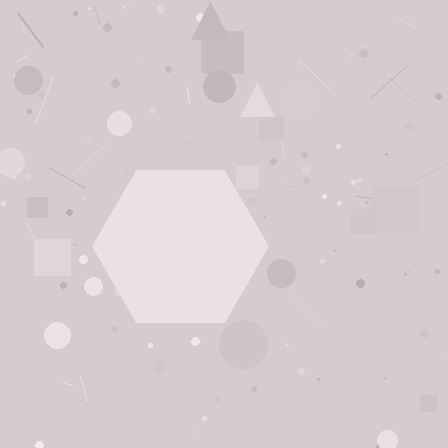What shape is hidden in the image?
A hexagon is hidden in the image.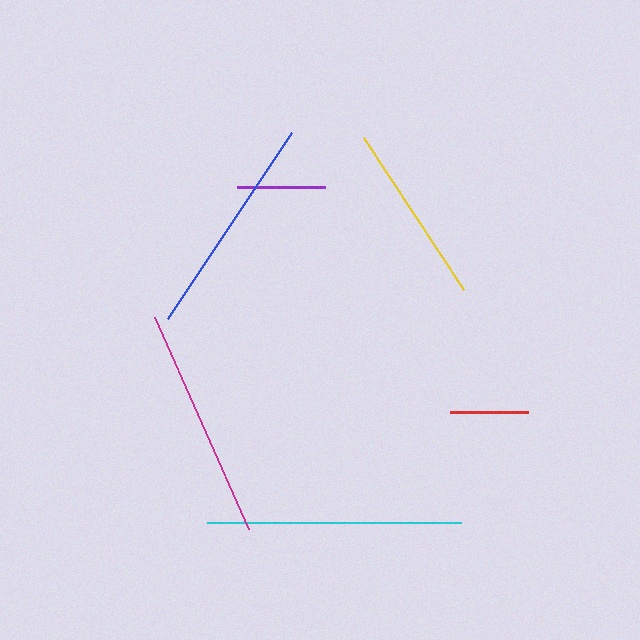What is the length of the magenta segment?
The magenta segment is approximately 231 pixels long.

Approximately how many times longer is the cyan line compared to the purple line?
The cyan line is approximately 2.9 times the length of the purple line.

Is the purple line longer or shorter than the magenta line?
The magenta line is longer than the purple line.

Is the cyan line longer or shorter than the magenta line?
The cyan line is longer than the magenta line.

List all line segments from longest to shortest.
From longest to shortest: cyan, magenta, blue, yellow, purple, red.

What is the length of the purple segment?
The purple segment is approximately 87 pixels long.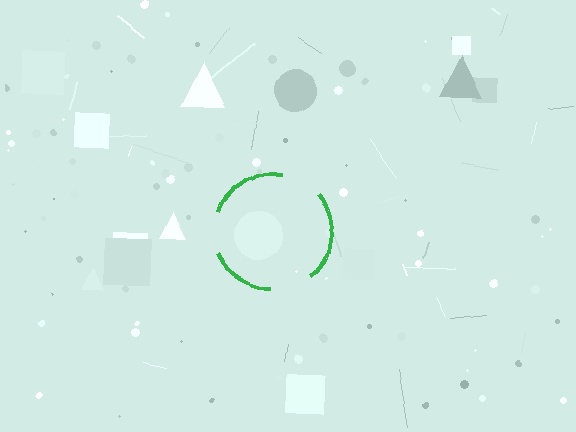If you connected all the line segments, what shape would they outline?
They would outline a circle.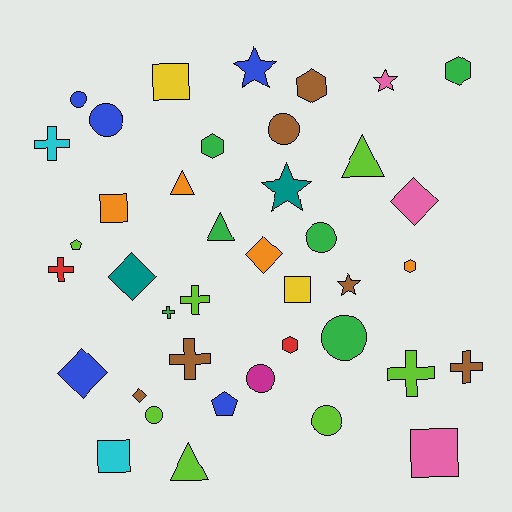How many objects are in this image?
There are 40 objects.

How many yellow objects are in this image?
There are 2 yellow objects.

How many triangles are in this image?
There are 4 triangles.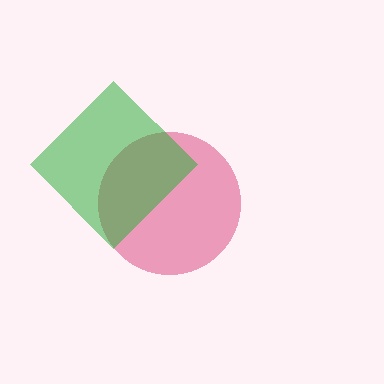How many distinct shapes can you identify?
There are 2 distinct shapes: a pink circle, a green diamond.